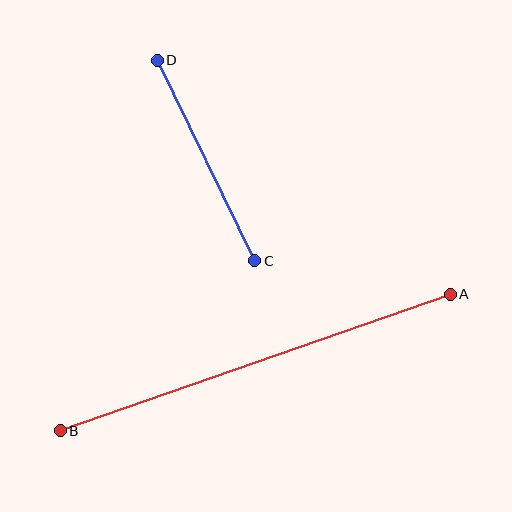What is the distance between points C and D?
The distance is approximately 223 pixels.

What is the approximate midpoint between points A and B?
The midpoint is at approximately (255, 362) pixels.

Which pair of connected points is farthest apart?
Points A and B are farthest apart.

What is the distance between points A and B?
The distance is approximately 413 pixels.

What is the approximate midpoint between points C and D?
The midpoint is at approximately (206, 161) pixels.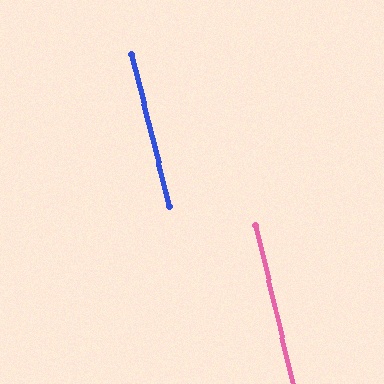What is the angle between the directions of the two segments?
Approximately 1 degree.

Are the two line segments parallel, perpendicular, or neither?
Parallel — their directions differ by only 0.5°.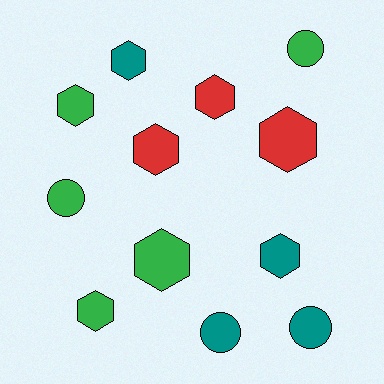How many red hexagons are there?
There are 3 red hexagons.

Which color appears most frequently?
Green, with 5 objects.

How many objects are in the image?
There are 12 objects.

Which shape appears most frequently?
Hexagon, with 8 objects.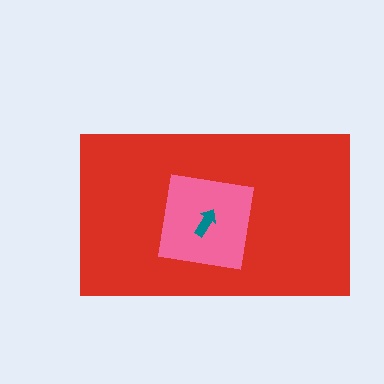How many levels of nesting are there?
3.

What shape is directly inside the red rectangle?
The pink square.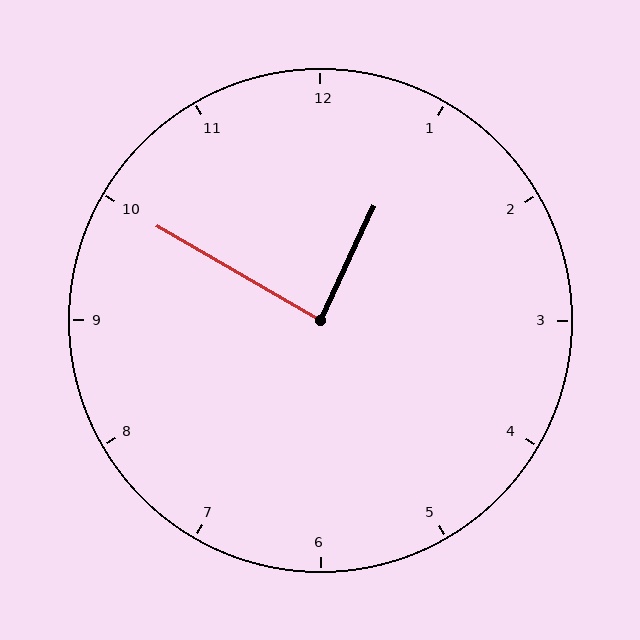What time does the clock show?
12:50.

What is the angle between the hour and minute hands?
Approximately 85 degrees.